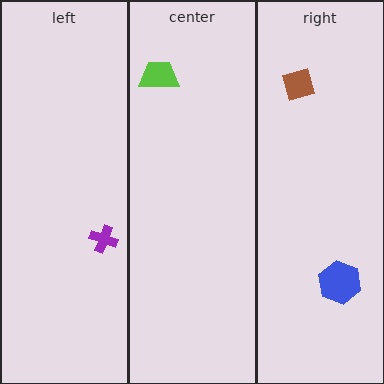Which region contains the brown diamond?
The right region.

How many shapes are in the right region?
2.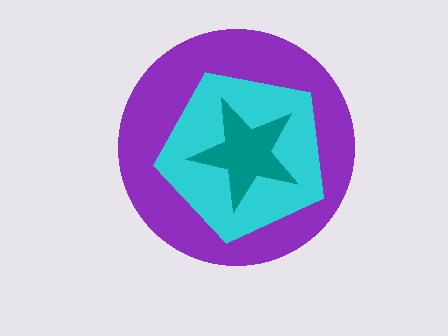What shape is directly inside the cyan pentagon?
The teal star.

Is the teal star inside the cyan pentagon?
Yes.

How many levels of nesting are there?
3.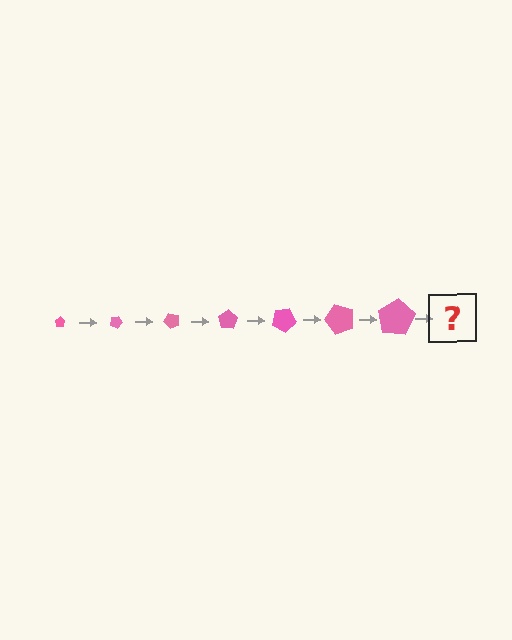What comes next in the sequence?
The next element should be a pentagon, larger than the previous one and rotated 175 degrees from the start.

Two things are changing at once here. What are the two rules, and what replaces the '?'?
The two rules are that the pentagon grows larger each step and it rotates 25 degrees each step. The '?' should be a pentagon, larger than the previous one and rotated 175 degrees from the start.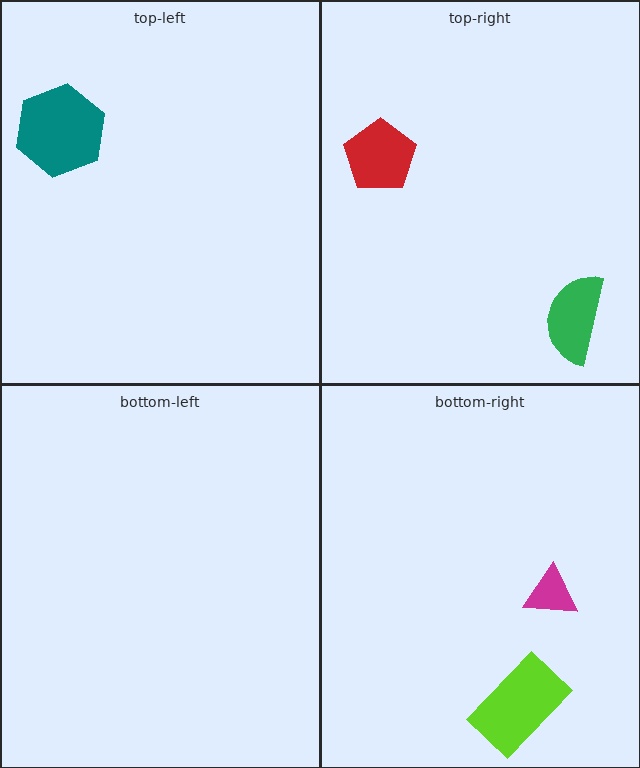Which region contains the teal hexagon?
The top-left region.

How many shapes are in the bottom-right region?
2.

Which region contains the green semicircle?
The top-right region.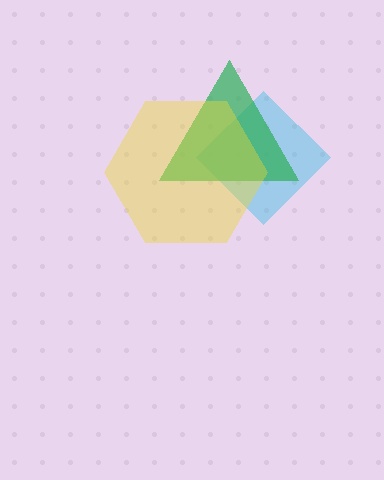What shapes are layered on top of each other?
The layered shapes are: a cyan diamond, a green triangle, a yellow hexagon.